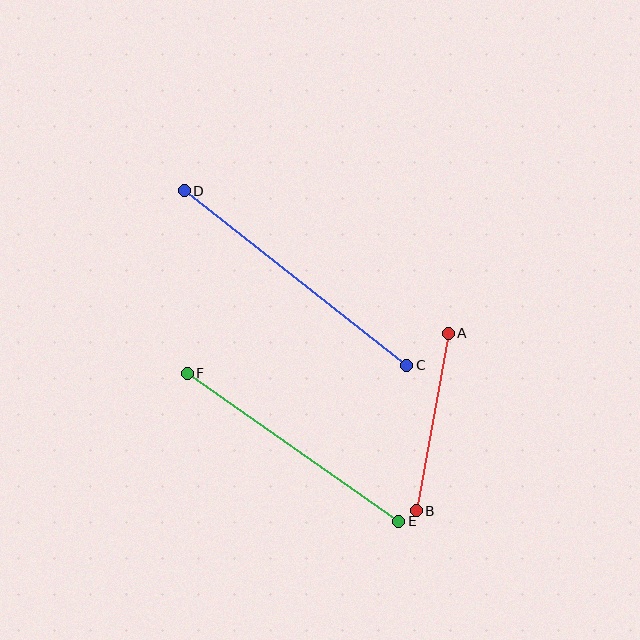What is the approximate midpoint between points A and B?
The midpoint is at approximately (432, 422) pixels.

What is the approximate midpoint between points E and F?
The midpoint is at approximately (293, 447) pixels.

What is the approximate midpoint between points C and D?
The midpoint is at approximately (296, 278) pixels.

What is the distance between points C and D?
The distance is approximately 283 pixels.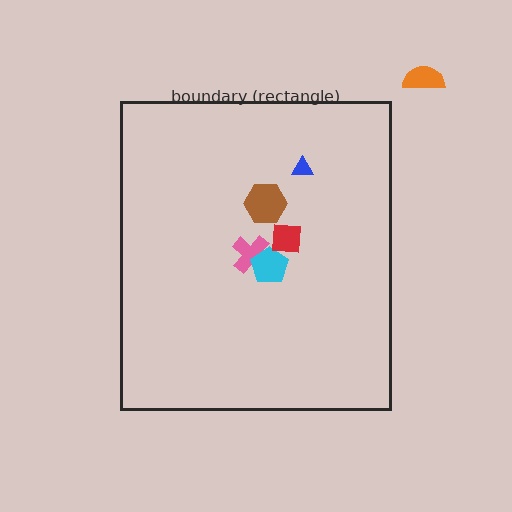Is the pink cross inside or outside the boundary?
Inside.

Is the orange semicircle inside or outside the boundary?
Outside.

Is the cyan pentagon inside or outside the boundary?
Inside.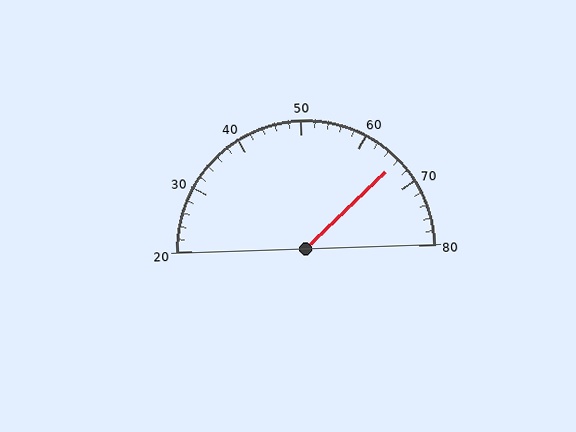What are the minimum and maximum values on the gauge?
The gauge ranges from 20 to 80.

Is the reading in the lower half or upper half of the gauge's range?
The reading is in the upper half of the range (20 to 80).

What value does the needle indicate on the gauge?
The needle indicates approximately 66.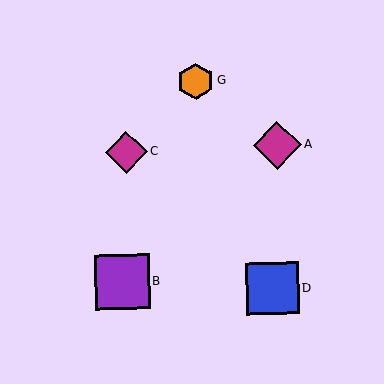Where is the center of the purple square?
The center of the purple square is at (122, 282).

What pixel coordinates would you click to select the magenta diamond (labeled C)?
Click at (126, 152) to select the magenta diamond C.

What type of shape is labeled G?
Shape G is an orange hexagon.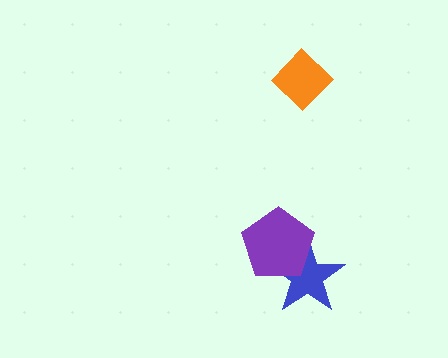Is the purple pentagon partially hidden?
No, no other shape covers it.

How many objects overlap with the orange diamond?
0 objects overlap with the orange diamond.